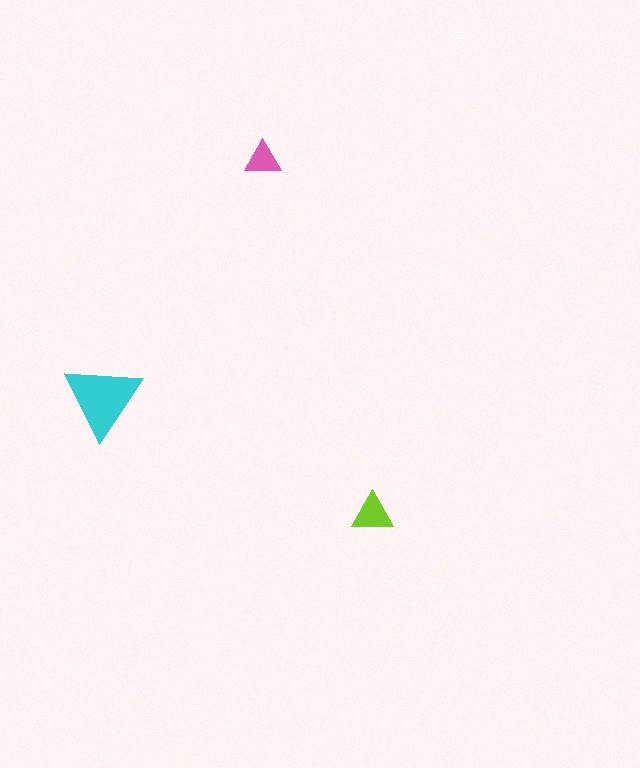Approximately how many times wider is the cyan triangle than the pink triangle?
About 2 times wider.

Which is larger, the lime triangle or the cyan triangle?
The cyan one.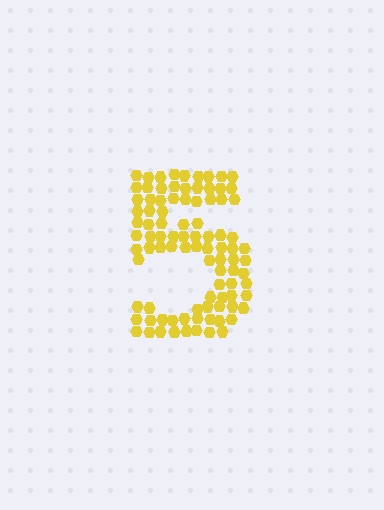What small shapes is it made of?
It is made of small hexagons.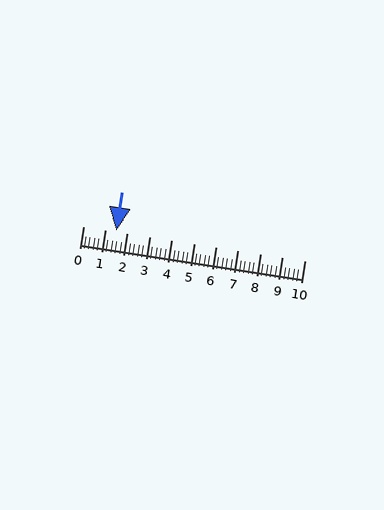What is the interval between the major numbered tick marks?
The major tick marks are spaced 1 units apart.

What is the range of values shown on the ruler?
The ruler shows values from 0 to 10.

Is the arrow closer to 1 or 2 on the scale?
The arrow is closer to 2.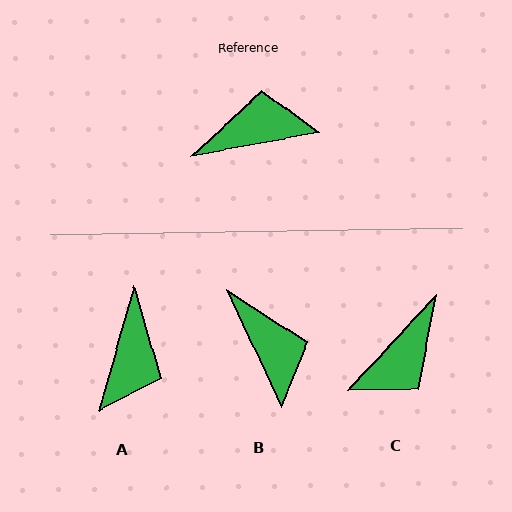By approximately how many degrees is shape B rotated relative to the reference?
Approximately 75 degrees clockwise.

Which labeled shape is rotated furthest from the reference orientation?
C, about 143 degrees away.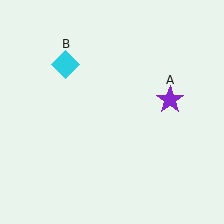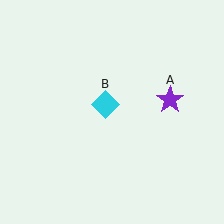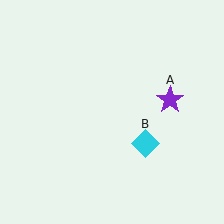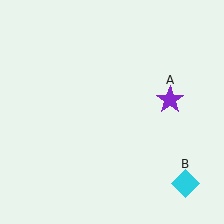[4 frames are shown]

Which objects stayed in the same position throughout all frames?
Purple star (object A) remained stationary.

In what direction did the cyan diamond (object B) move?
The cyan diamond (object B) moved down and to the right.